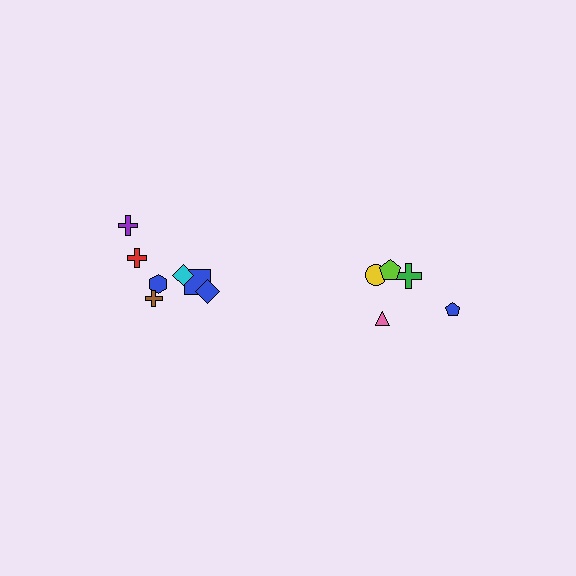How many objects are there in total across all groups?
There are 12 objects.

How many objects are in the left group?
There are 7 objects.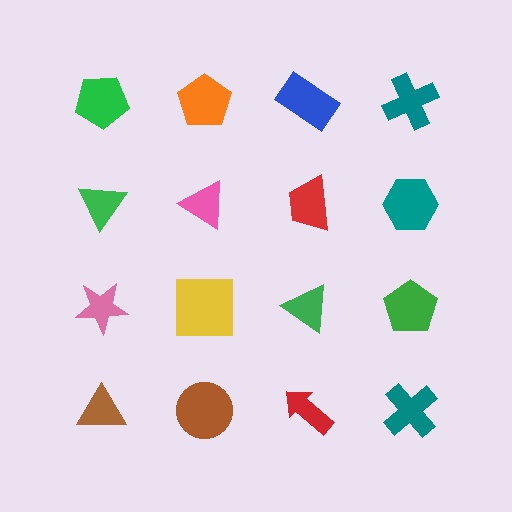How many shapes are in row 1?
4 shapes.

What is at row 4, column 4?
A teal cross.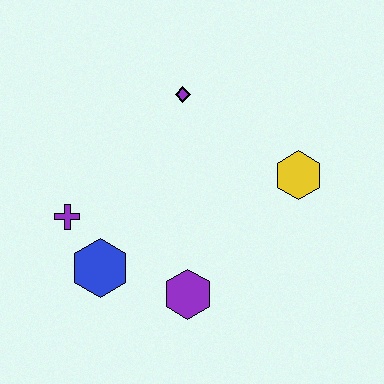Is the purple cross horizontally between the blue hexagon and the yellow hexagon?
No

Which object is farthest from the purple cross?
The yellow hexagon is farthest from the purple cross.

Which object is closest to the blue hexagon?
The purple cross is closest to the blue hexagon.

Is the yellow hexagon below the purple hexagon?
No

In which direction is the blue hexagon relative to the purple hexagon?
The blue hexagon is to the left of the purple hexagon.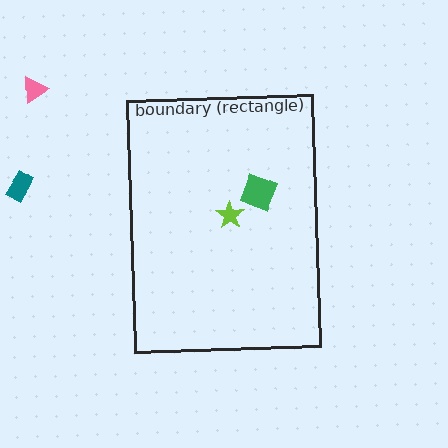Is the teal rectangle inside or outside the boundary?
Outside.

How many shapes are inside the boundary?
2 inside, 2 outside.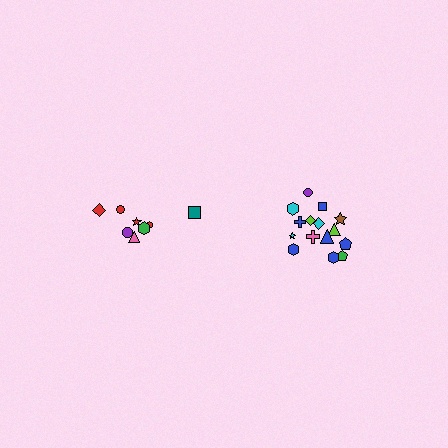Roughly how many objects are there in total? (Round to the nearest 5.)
Roughly 25 objects in total.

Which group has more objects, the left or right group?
The right group.